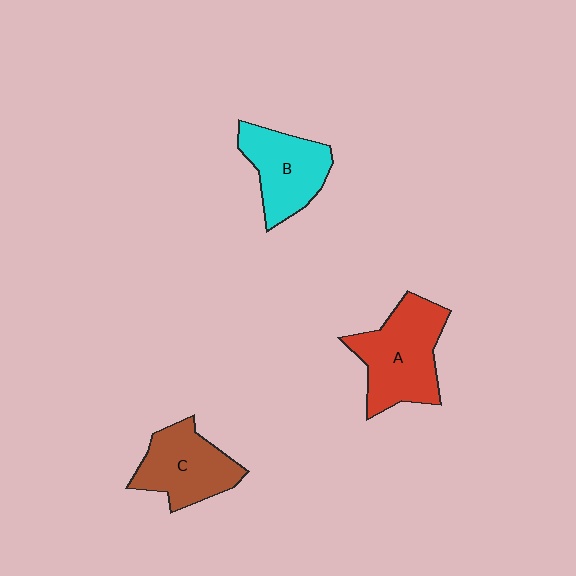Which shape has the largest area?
Shape A (red).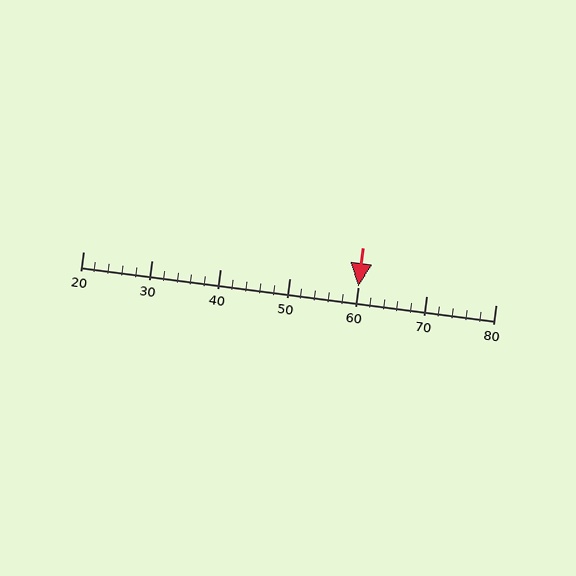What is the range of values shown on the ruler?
The ruler shows values from 20 to 80.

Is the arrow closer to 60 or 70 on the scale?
The arrow is closer to 60.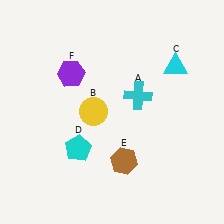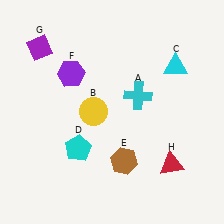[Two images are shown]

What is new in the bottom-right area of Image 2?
A red triangle (H) was added in the bottom-right area of Image 2.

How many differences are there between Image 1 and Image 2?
There are 2 differences between the two images.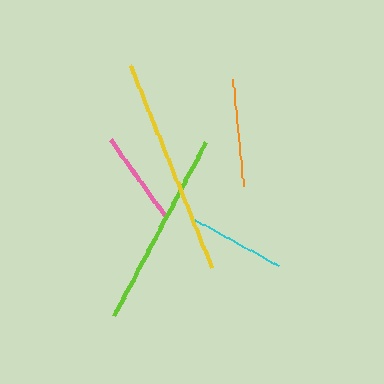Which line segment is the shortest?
The pink line is the shortest at approximately 97 pixels.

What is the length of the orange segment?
The orange segment is approximately 107 pixels long.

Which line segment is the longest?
The yellow line is the longest at approximately 218 pixels.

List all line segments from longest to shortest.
From longest to shortest: yellow, lime, orange, cyan, pink.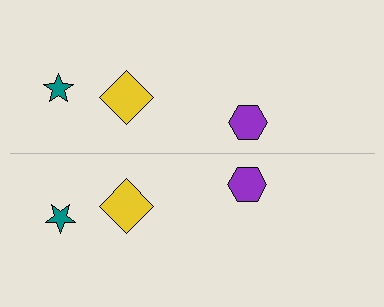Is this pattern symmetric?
Yes, this pattern has bilateral (reflection) symmetry.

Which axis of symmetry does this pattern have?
The pattern has a horizontal axis of symmetry running through the center of the image.